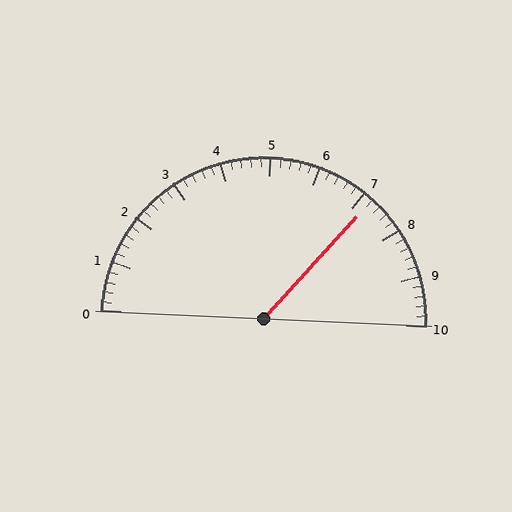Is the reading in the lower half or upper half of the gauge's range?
The reading is in the upper half of the range (0 to 10).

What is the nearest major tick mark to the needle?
The nearest major tick mark is 7.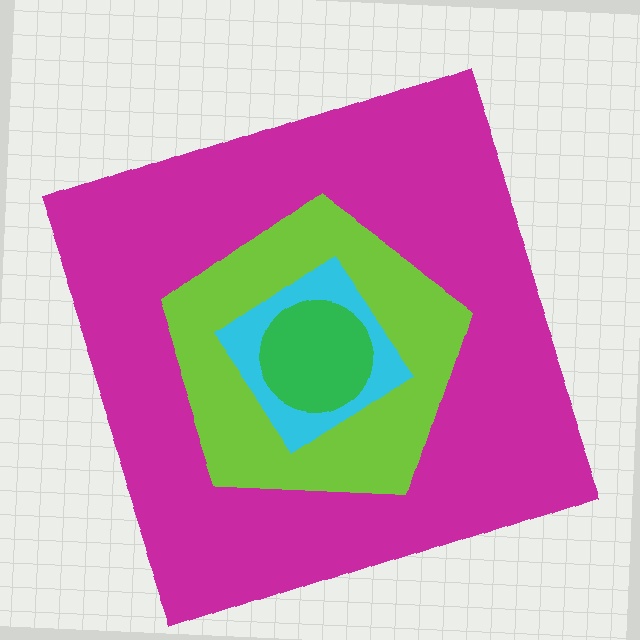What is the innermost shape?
The green circle.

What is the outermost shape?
The magenta square.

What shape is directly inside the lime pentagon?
The cyan diamond.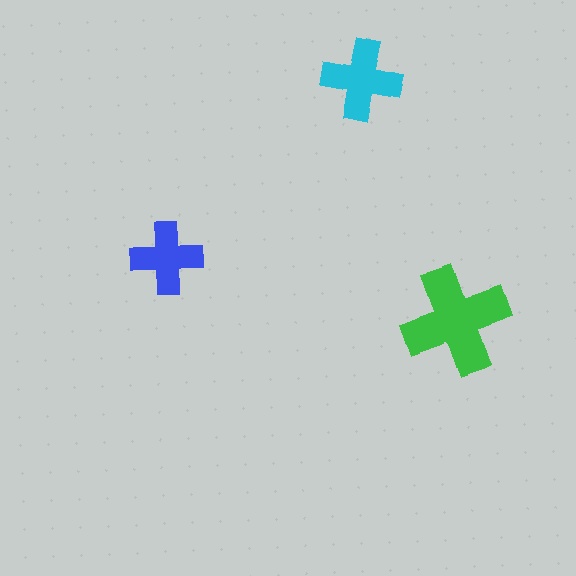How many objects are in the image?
There are 3 objects in the image.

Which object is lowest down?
The green cross is bottommost.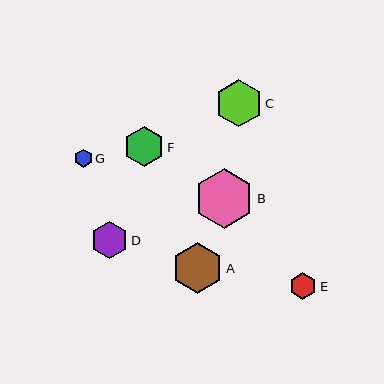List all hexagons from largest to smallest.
From largest to smallest: B, A, C, F, D, E, G.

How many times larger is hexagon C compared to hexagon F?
Hexagon C is approximately 1.2 times the size of hexagon F.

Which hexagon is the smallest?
Hexagon G is the smallest with a size of approximately 18 pixels.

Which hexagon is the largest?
Hexagon B is the largest with a size of approximately 60 pixels.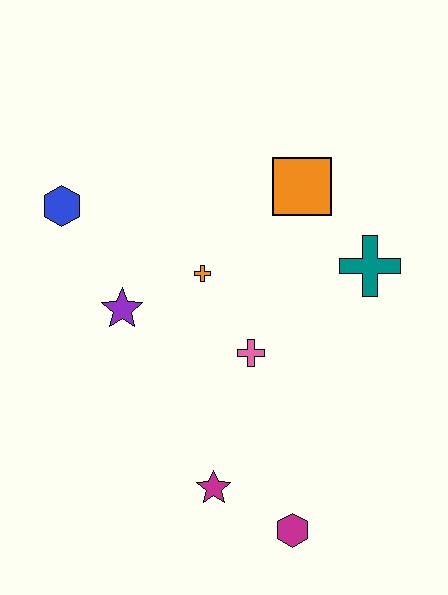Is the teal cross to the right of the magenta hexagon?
Yes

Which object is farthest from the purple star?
The magenta hexagon is farthest from the purple star.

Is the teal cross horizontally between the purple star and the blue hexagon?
No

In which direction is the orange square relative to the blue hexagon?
The orange square is to the right of the blue hexagon.